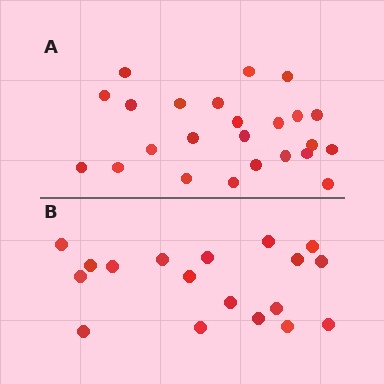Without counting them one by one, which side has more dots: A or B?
Region A (the top region) has more dots.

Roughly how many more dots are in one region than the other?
Region A has about 6 more dots than region B.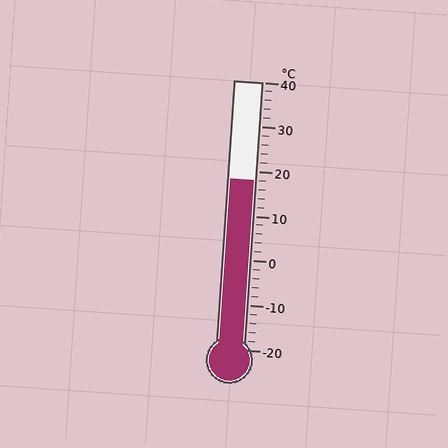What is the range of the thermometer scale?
The thermometer scale ranges from -20°C to 40°C.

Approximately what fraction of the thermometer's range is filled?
The thermometer is filled to approximately 65% of its range.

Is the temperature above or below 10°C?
The temperature is above 10°C.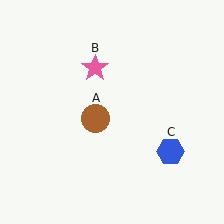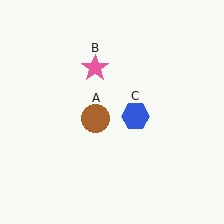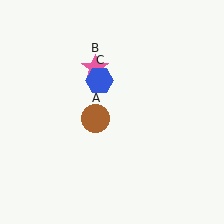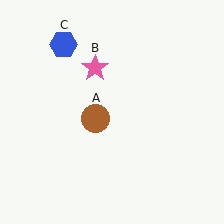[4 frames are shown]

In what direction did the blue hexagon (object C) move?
The blue hexagon (object C) moved up and to the left.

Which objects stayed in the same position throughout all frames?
Brown circle (object A) and pink star (object B) remained stationary.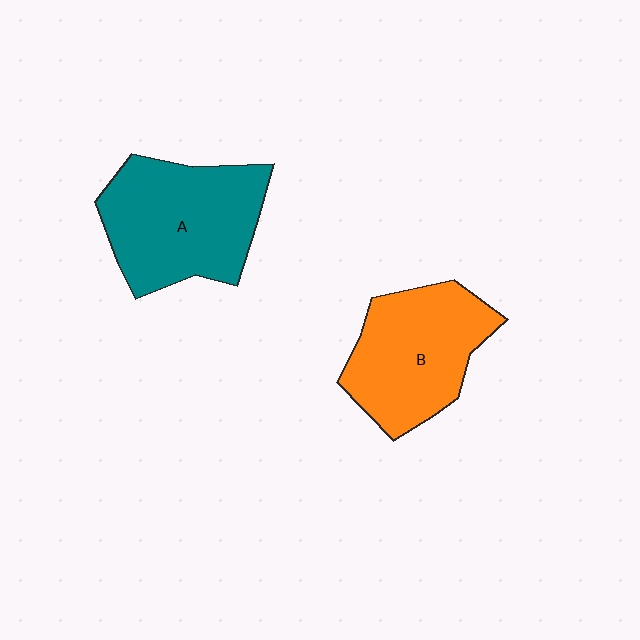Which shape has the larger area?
Shape A (teal).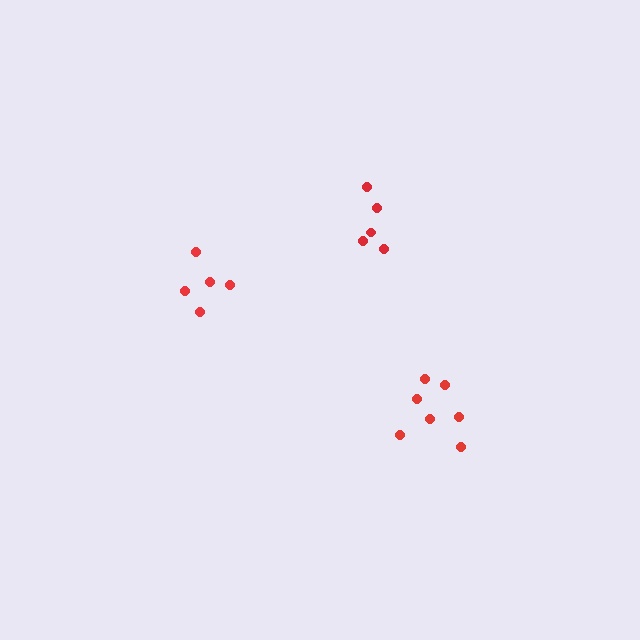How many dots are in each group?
Group 1: 5 dots, Group 2: 5 dots, Group 3: 7 dots (17 total).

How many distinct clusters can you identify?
There are 3 distinct clusters.